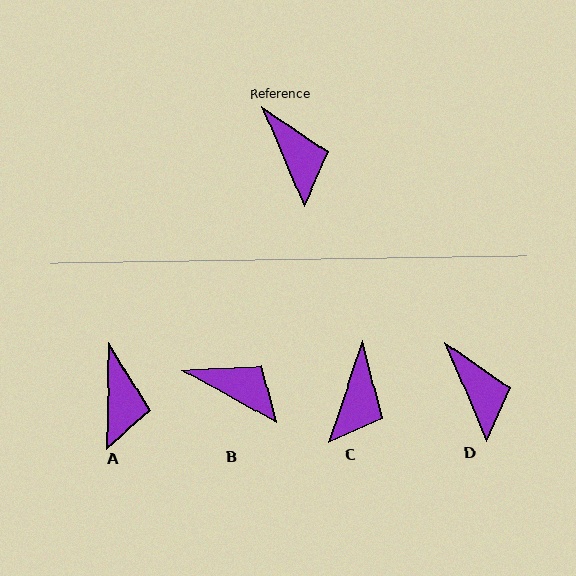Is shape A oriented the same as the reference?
No, it is off by about 24 degrees.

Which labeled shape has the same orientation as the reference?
D.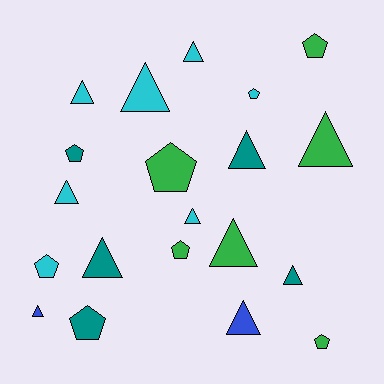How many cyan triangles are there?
There are 5 cyan triangles.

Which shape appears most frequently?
Triangle, with 12 objects.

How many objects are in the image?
There are 20 objects.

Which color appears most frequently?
Cyan, with 7 objects.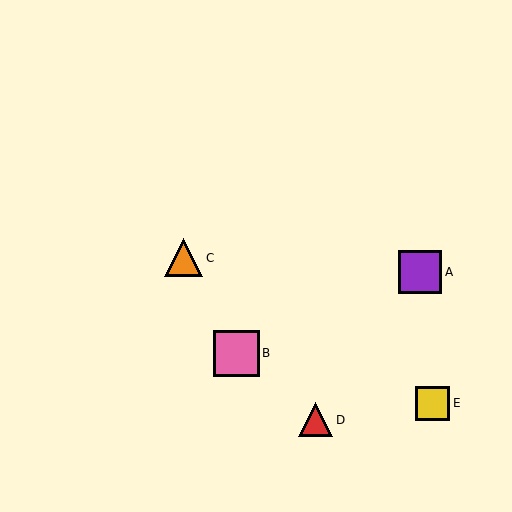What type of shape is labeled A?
Shape A is a purple square.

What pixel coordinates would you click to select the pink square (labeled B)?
Click at (236, 353) to select the pink square B.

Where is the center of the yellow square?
The center of the yellow square is at (433, 403).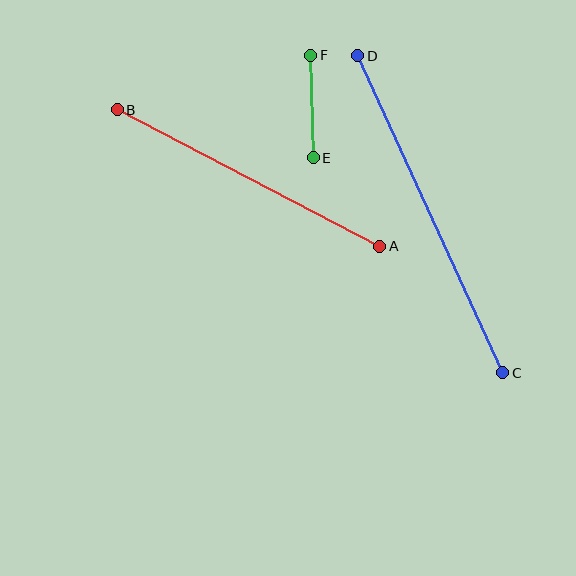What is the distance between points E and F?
The distance is approximately 103 pixels.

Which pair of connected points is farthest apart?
Points C and D are farthest apart.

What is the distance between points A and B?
The distance is approximately 296 pixels.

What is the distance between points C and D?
The distance is approximately 348 pixels.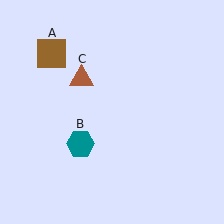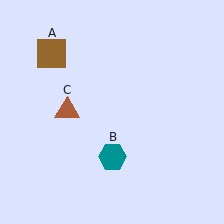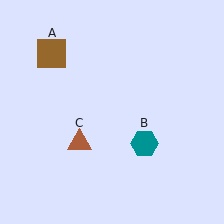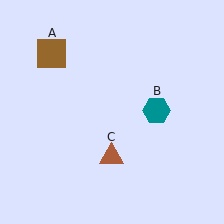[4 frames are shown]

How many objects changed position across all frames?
2 objects changed position: teal hexagon (object B), brown triangle (object C).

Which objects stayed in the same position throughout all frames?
Brown square (object A) remained stationary.